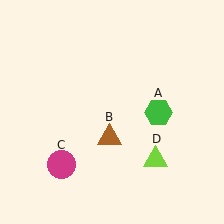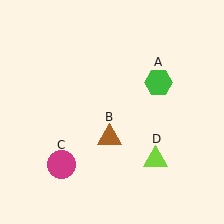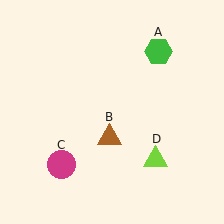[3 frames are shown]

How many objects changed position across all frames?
1 object changed position: green hexagon (object A).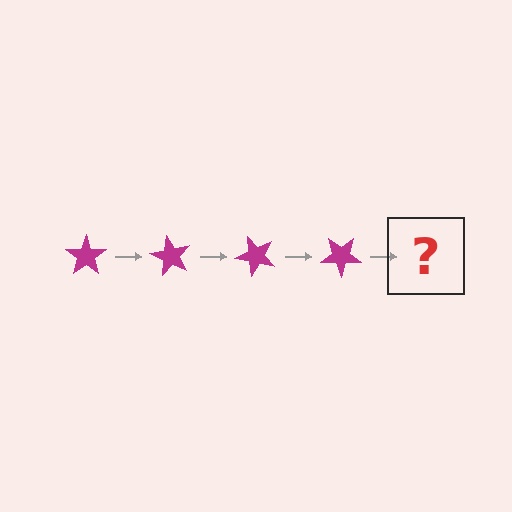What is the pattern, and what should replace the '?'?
The pattern is that the star rotates 60 degrees each step. The '?' should be a magenta star rotated 240 degrees.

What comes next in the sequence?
The next element should be a magenta star rotated 240 degrees.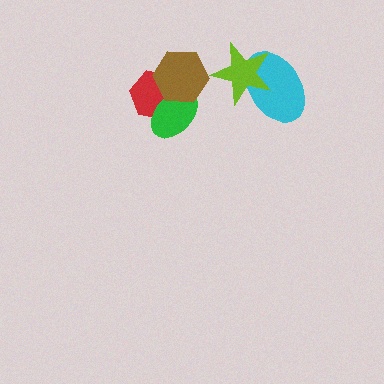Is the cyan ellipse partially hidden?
Yes, it is partially covered by another shape.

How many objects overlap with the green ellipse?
2 objects overlap with the green ellipse.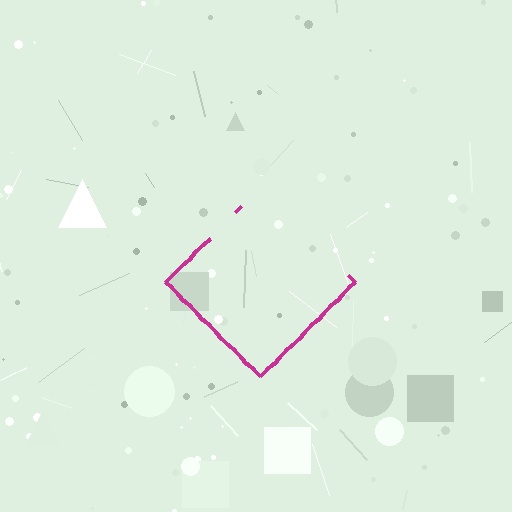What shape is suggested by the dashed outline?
The dashed outline suggests a diamond.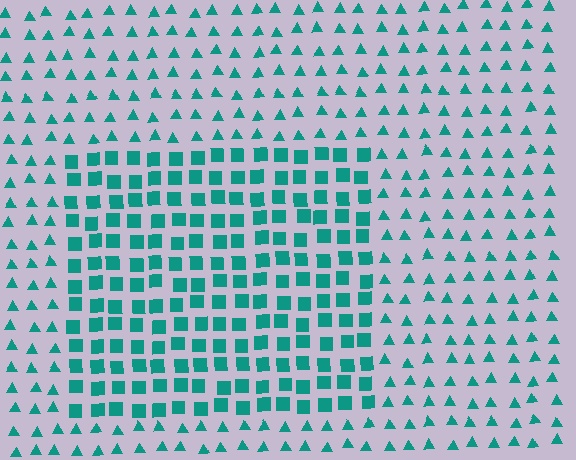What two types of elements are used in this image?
The image uses squares inside the rectangle region and triangles outside it.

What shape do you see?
I see a rectangle.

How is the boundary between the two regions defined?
The boundary is defined by a change in element shape: squares inside vs. triangles outside. All elements share the same color and spacing.